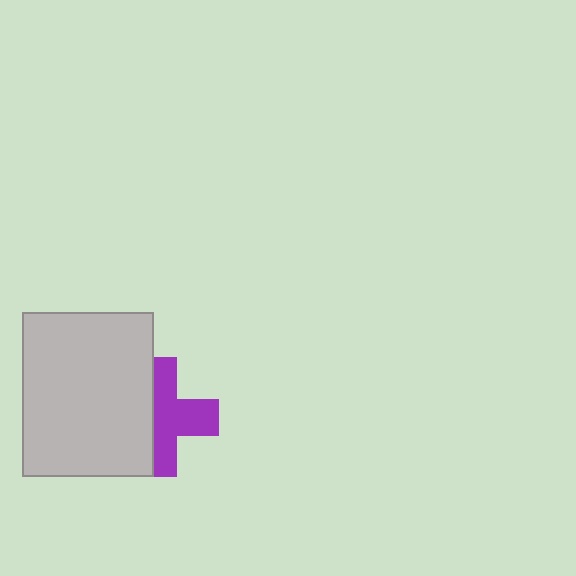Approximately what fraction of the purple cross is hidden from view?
Roughly 40% of the purple cross is hidden behind the light gray rectangle.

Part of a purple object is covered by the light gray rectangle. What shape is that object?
It is a cross.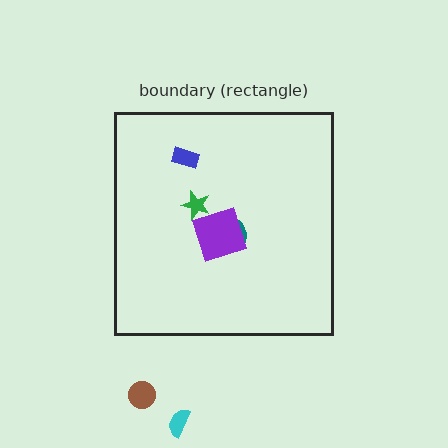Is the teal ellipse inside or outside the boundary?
Inside.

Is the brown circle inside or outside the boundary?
Outside.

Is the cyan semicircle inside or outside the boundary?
Outside.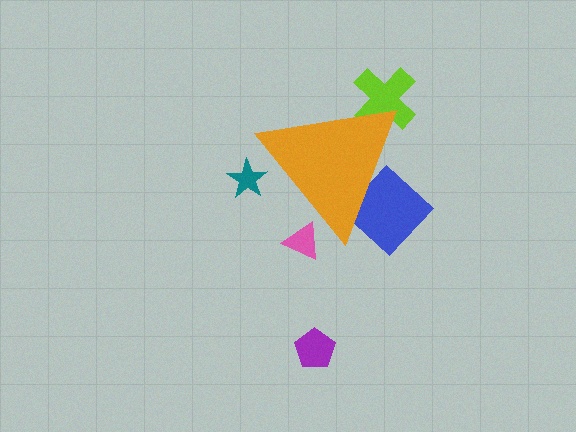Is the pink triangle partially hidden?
Yes, the pink triangle is partially hidden behind the orange triangle.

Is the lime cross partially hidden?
Yes, the lime cross is partially hidden behind the orange triangle.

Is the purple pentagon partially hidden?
No, the purple pentagon is fully visible.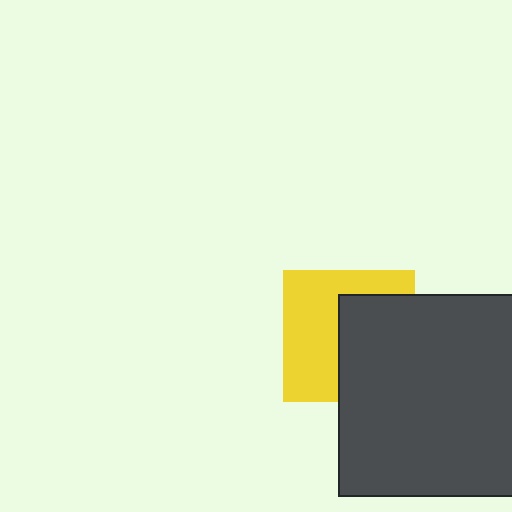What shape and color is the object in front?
The object in front is a dark gray rectangle.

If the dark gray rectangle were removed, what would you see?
You would see the complete yellow square.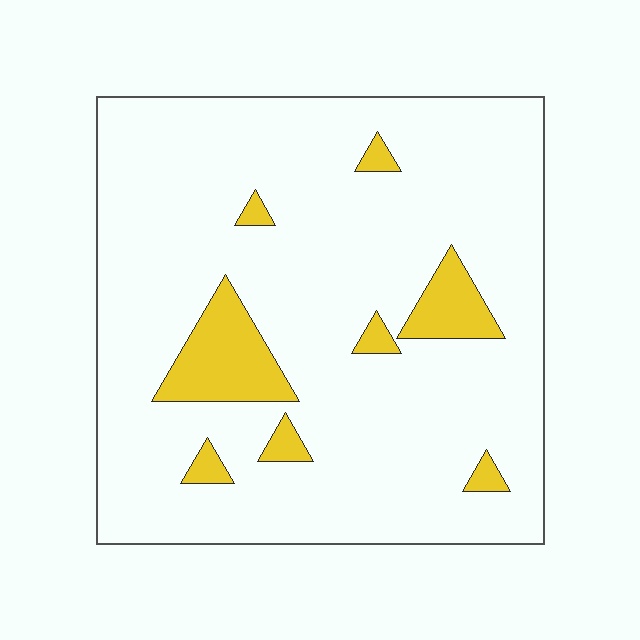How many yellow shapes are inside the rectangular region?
8.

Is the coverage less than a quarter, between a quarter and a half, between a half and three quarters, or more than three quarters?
Less than a quarter.